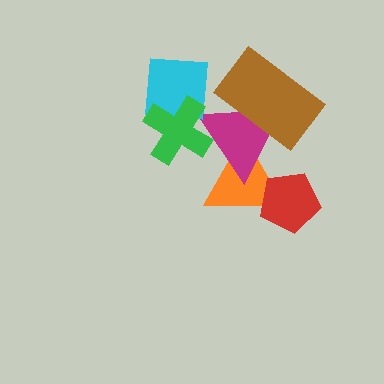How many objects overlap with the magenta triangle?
3 objects overlap with the magenta triangle.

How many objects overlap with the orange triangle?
2 objects overlap with the orange triangle.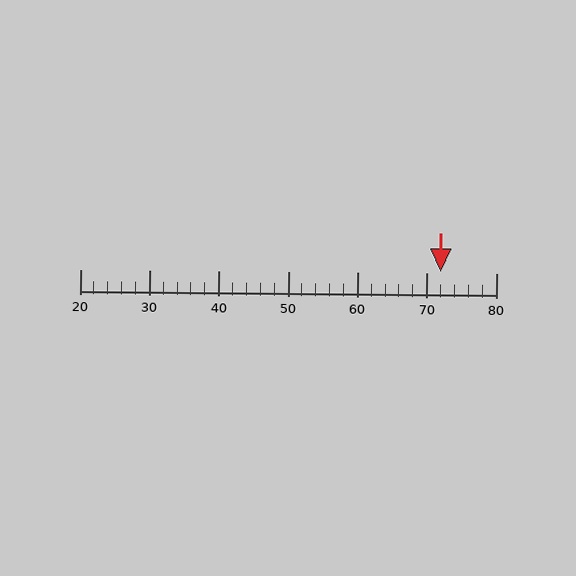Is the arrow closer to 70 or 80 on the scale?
The arrow is closer to 70.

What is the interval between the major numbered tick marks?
The major tick marks are spaced 10 units apart.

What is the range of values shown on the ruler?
The ruler shows values from 20 to 80.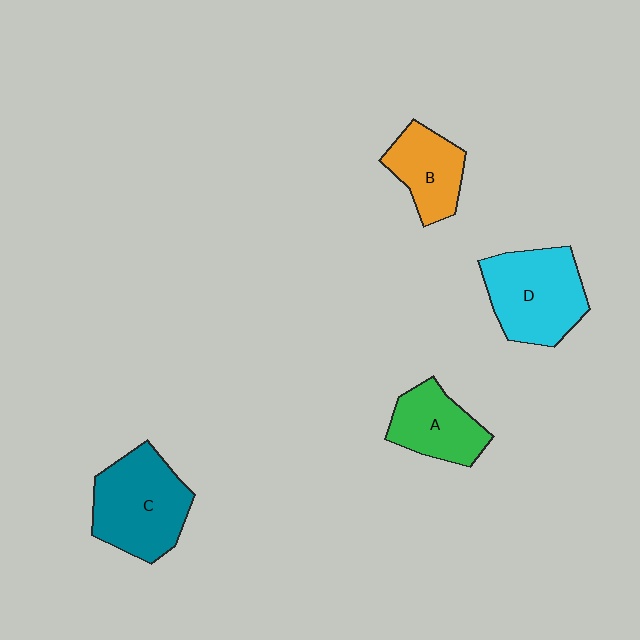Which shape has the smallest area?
Shape B (orange).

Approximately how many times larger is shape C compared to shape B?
Approximately 1.6 times.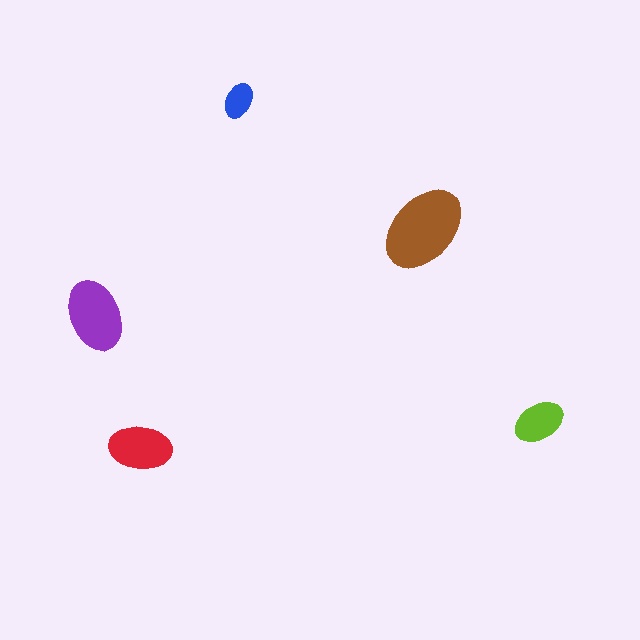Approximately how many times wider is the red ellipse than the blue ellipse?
About 1.5 times wider.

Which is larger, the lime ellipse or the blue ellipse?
The lime one.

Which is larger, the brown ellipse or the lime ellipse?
The brown one.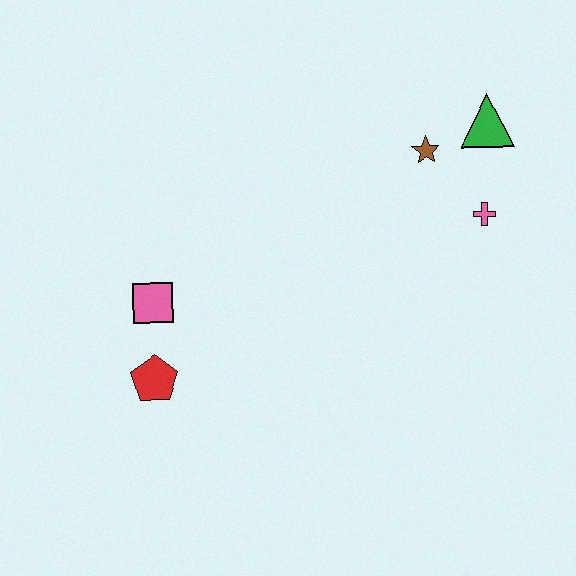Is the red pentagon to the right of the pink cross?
No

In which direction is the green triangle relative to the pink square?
The green triangle is to the right of the pink square.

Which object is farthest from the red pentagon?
The green triangle is farthest from the red pentagon.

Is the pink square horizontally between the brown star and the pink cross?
No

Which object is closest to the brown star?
The green triangle is closest to the brown star.